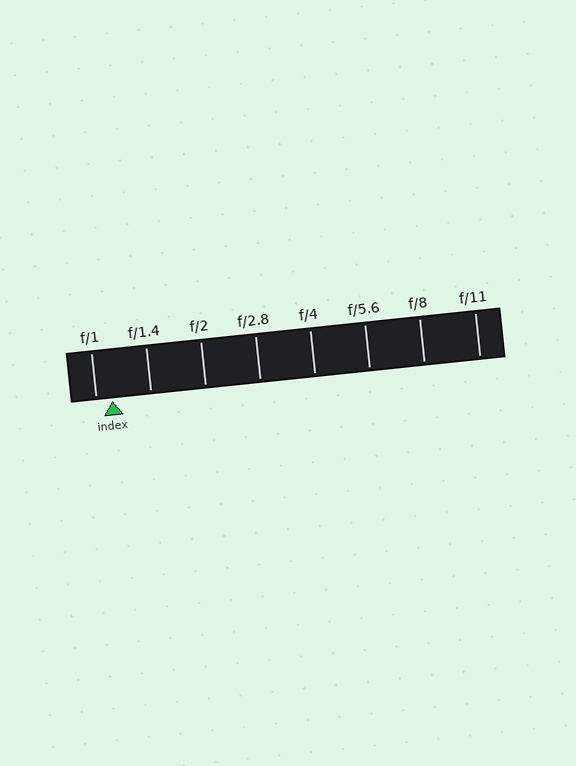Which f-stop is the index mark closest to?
The index mark is closest to f/1.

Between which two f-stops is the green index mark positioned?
The index mark is between f/1 and f/1.4.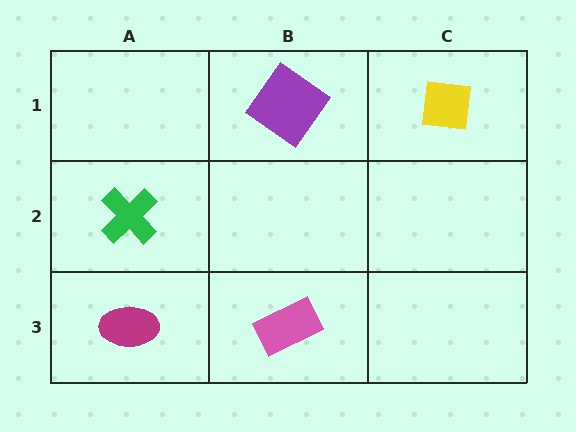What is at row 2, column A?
A green cross.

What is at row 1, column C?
A yellow square.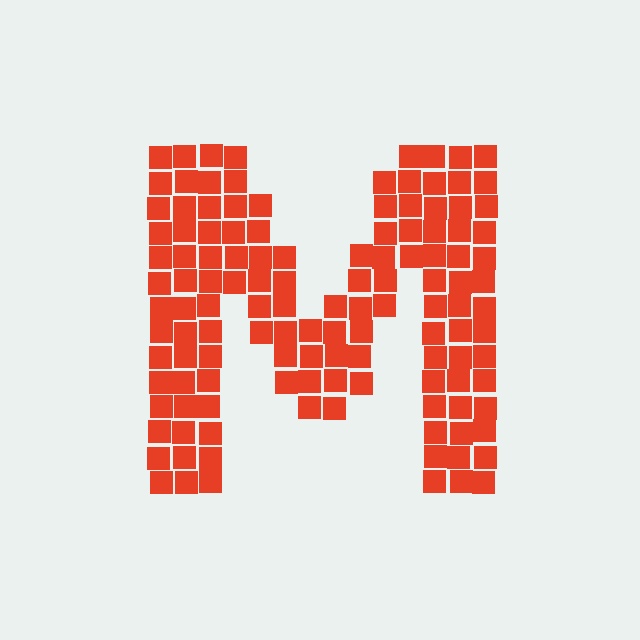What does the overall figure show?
The overall figure shows the letter M.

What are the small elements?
The small elements are squares.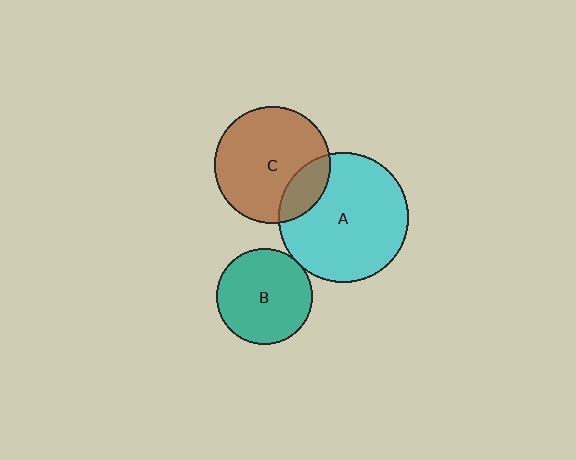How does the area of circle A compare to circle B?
Approximately 1.8 times.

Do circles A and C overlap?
Yes.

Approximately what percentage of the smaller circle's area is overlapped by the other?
Approximately 20%.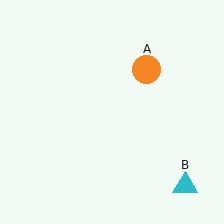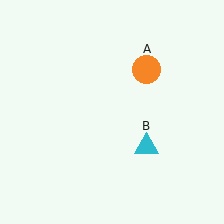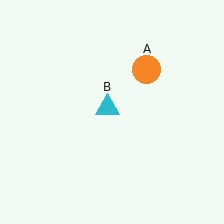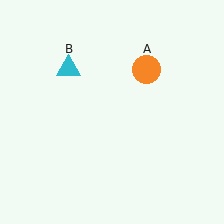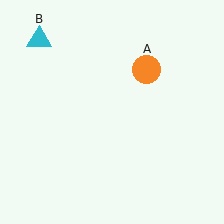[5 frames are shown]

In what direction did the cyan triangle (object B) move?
The cyan triangle (object B) moved up and to the left.